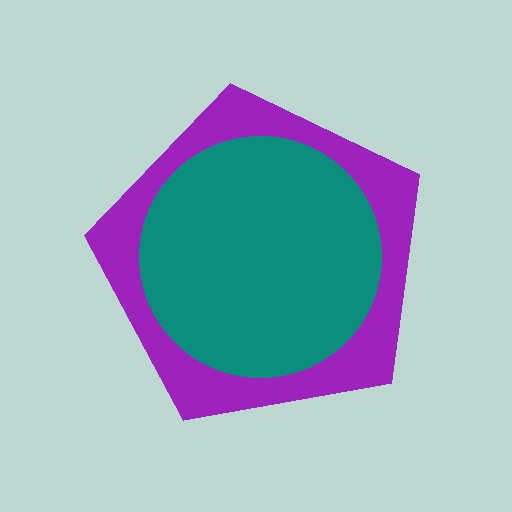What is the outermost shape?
The purple pentagon.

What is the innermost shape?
The teal circle.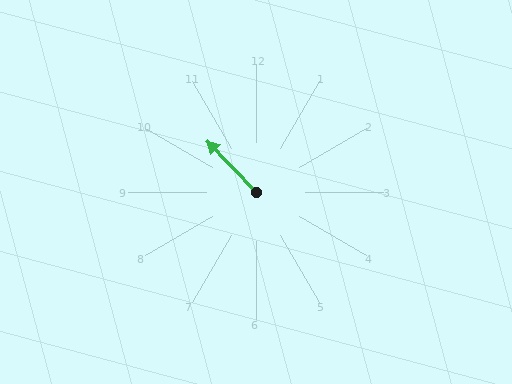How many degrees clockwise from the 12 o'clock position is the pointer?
Approximately 316 degrees.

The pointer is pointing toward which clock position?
Roughly 11 o'clock.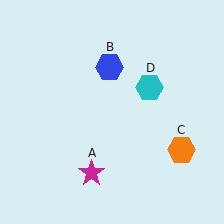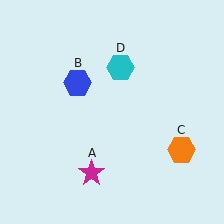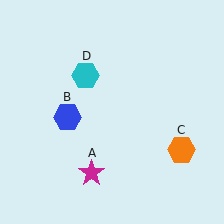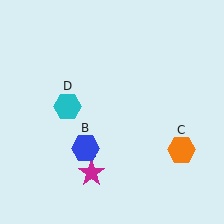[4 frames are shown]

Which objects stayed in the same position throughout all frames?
Magenta star (object A) and orange hexagon (object C) remained stationary.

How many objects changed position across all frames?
2 objects changed position: blue hexagon (object B), cyan hexagon (object D).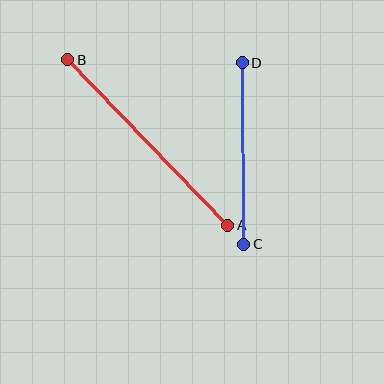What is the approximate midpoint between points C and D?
The midpoint is at approximately (243, 154) pixels.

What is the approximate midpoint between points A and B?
The midpoint is at approximately (148, 143) pixels.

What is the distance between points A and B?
The distance is approximately 230 pixels.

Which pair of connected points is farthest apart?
Points A and B are farthest apart.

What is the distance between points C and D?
The distance is approximately 182 pixels.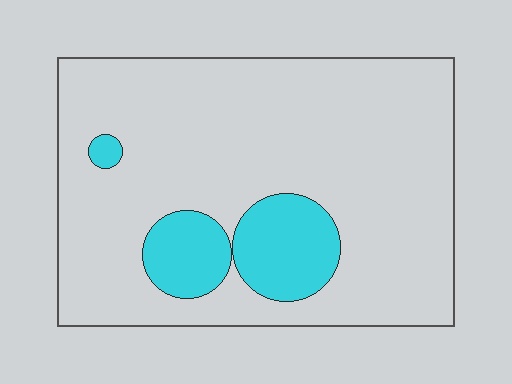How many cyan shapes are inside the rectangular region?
3.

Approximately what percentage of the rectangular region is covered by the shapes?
Approximately 15%.